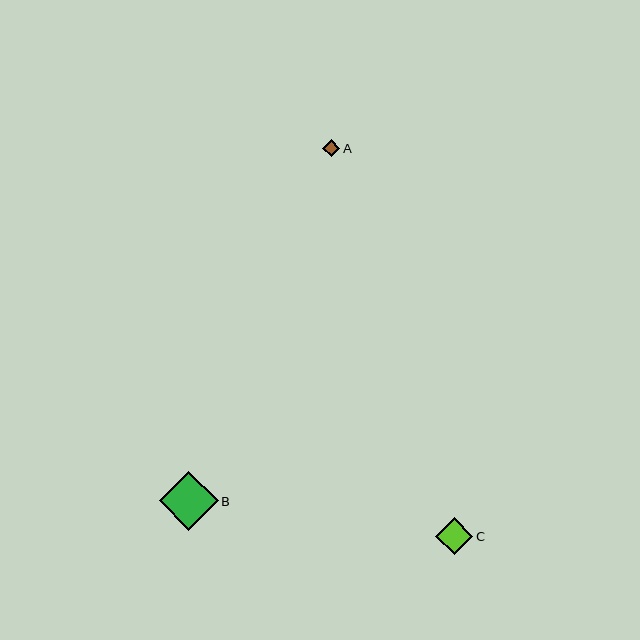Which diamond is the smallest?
Diamond A is the smallest with a size of approximately 17 pixels.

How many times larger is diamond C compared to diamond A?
Diamond C is approximately 2.2 times the size of diamond A.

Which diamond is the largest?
Diamond B is the largest with a size of approximately 59 pixels.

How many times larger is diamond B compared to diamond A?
Diamond B is approximately 3.5 times the size of diamond A.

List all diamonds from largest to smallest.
From largest to smallest: B, C, A.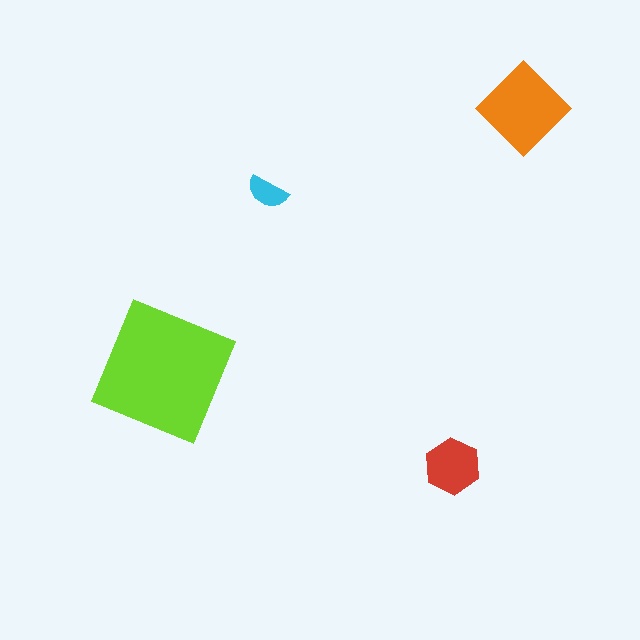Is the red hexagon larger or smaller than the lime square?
Smaller.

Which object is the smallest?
The cyan semicircle.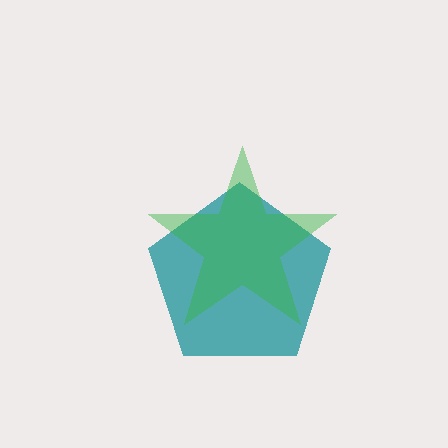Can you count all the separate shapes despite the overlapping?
Yes, there are 2 separate shapes.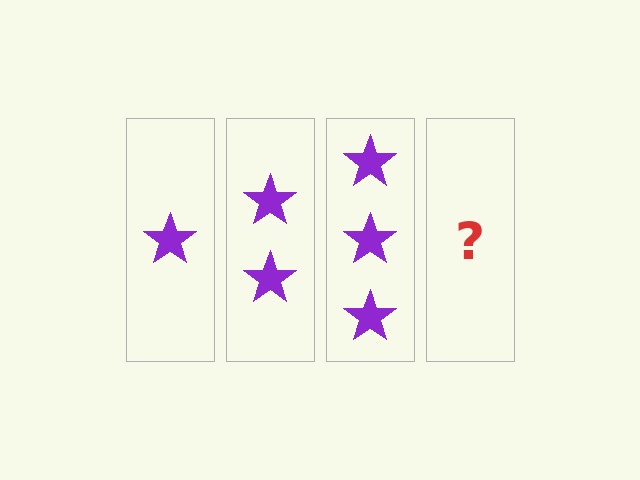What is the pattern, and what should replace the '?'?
The pattern is that each step adds one more star. The '?' should be 4 stars.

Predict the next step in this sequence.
The next step is 4 stars.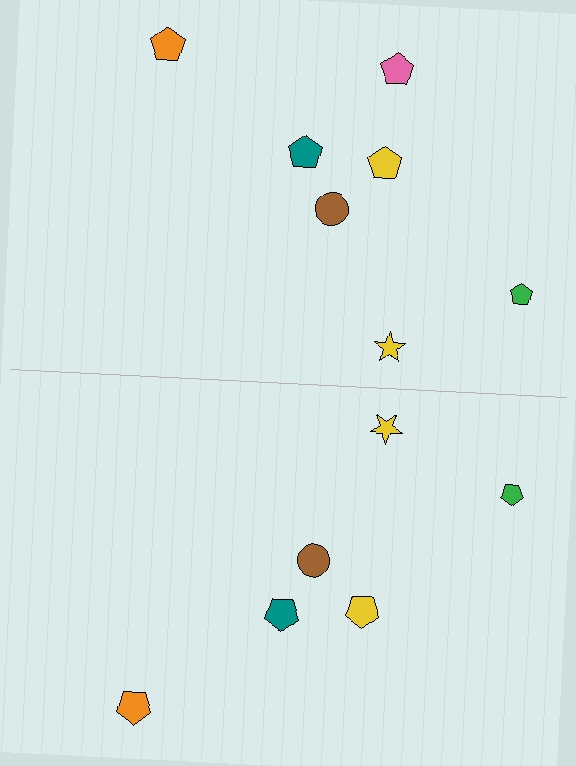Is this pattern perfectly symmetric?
No, the pattern is not perfectly symmetric. A pink pentagon is missing from the bottom side.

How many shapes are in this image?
There are 13 shapes in this image.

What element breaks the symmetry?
A pink pentagon is missing from the bottom side.